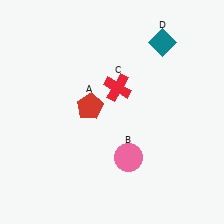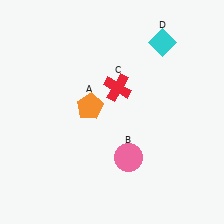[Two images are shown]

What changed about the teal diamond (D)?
In Image 1, D is teal. In Image 2, it changed to cyan.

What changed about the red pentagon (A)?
In Image 1, A is red. In Image 2, it changed to orange.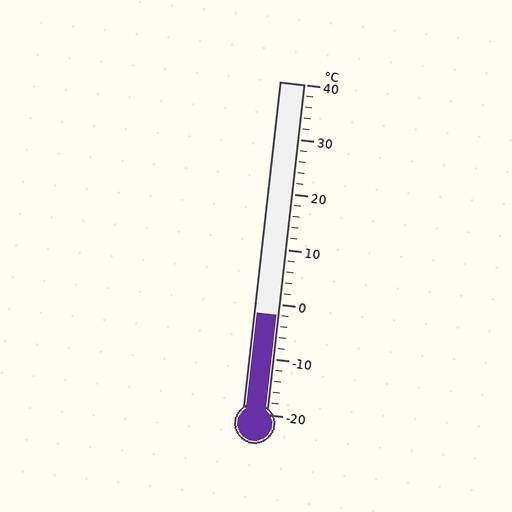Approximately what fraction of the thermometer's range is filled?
The thermometer is filled to approximately 30% of its range.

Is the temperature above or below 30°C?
The temperature is below 30°C.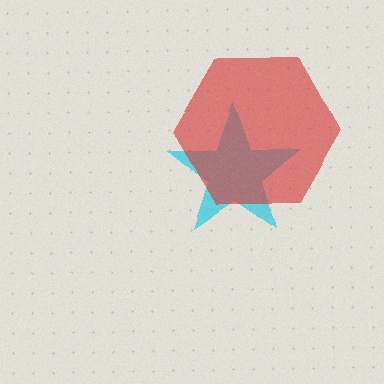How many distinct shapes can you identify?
There are 2 distinct shapes: a cyan star, a red hexagon.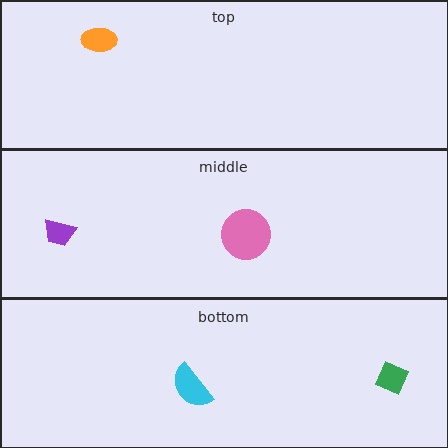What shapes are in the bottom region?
The cyan semicircle, the green diamond.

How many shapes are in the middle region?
2.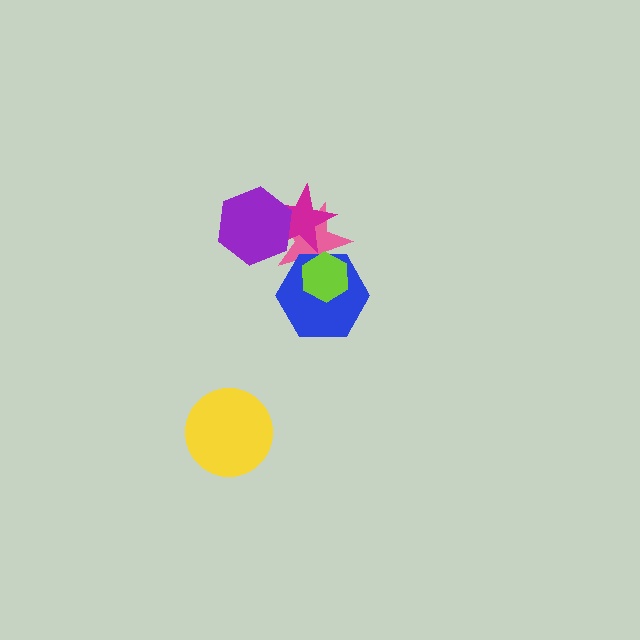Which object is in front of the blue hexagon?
The lime hexagon is in front of the blue hexagon.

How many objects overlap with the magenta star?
2 objects overlap with the magenta star.